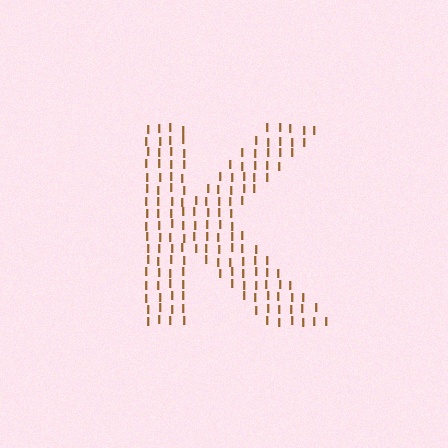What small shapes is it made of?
It is made of small letter I's.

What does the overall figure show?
The overall figure shows the letter K.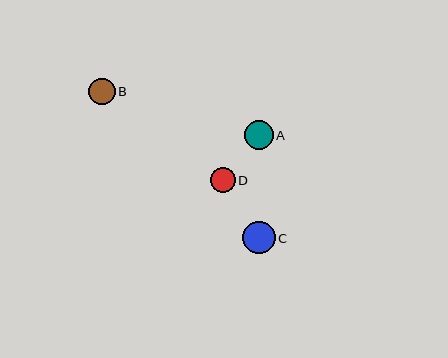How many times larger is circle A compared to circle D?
Circle A is approximately 1.2 times the size of circle D.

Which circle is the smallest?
Circle D is the smallest with a size of approximately 24 pixels.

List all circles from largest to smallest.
From largest to smallest: C, A, B, D.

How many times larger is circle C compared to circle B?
Circle C is approximately 1.2 times the size of circle B.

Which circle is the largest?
Circle C is the largest with a size of approximately 33 pixels.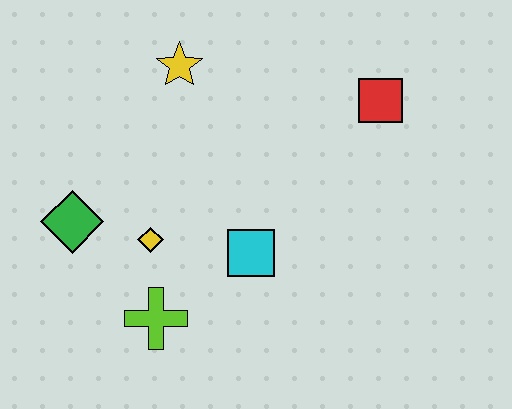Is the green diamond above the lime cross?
Yes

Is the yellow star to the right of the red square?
No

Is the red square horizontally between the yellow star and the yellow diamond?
No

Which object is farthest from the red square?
The green diamond is farthest from the red square.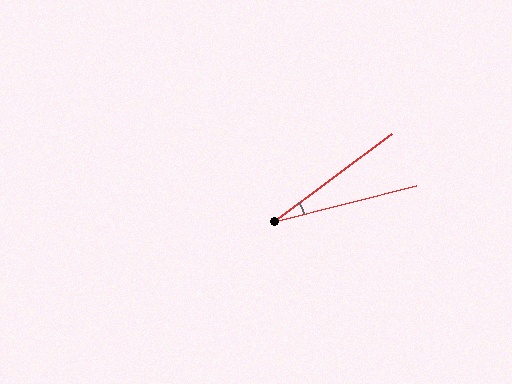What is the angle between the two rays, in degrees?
Approximately 22 degrees.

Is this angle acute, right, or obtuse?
It is acute.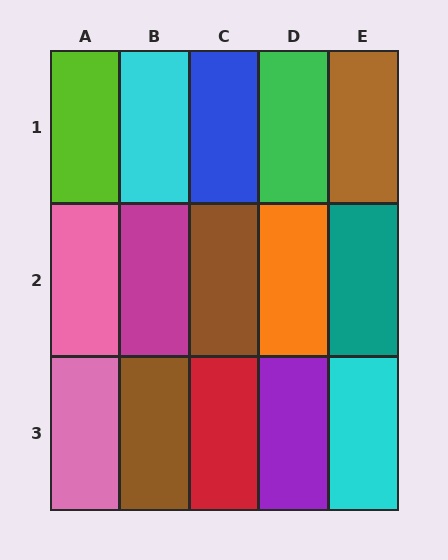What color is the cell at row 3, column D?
Purple.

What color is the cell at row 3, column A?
Pink.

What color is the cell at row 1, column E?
Brown.